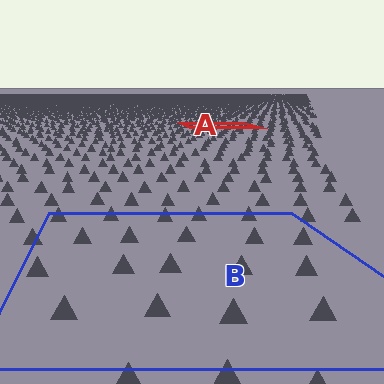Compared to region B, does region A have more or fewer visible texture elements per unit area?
Region A has more texture elements per unit area — they are packed more densely because it is farther away.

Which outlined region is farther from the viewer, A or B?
Region A is farther from the viewer — the texture elements inside it appear smaller and more densely packed.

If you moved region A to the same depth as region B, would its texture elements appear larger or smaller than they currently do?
They would appear larger. At a closer depth, the same texture elements are projected at a bigger on-screen size.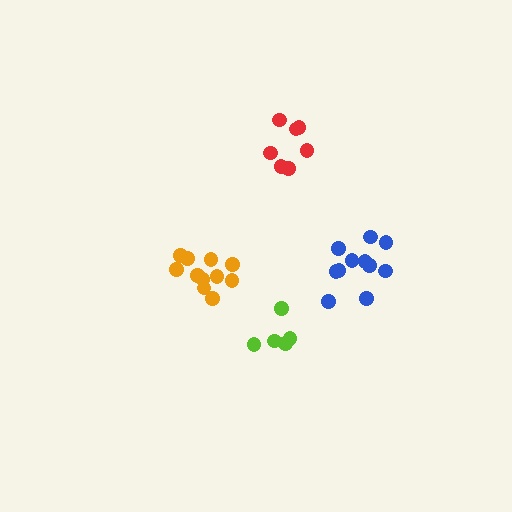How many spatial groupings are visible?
There are 4 spatial groupings.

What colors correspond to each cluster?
The clusters are colored: red, orange, lime, blue.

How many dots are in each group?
Group 1: 7 dots, Group 2: 11 dots, Group 3: 5 dots, Group 4: 11 dots (34 total).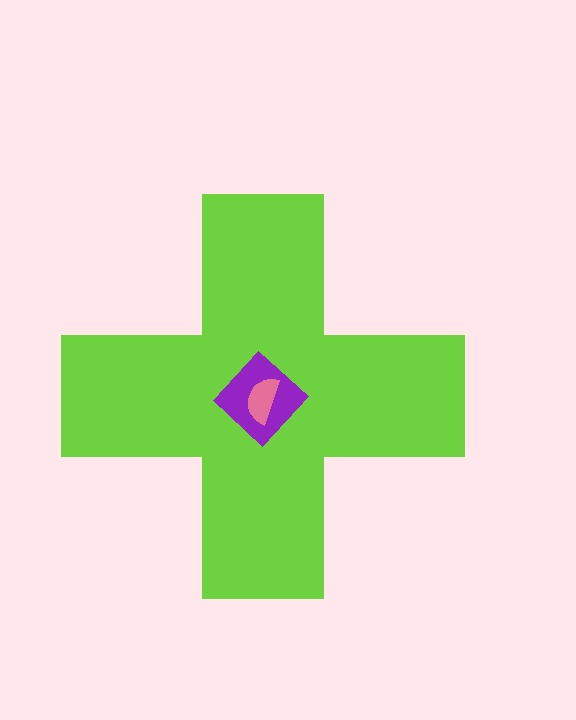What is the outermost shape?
The lime cross.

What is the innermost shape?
The pink semicircle.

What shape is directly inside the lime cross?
The purple diamond.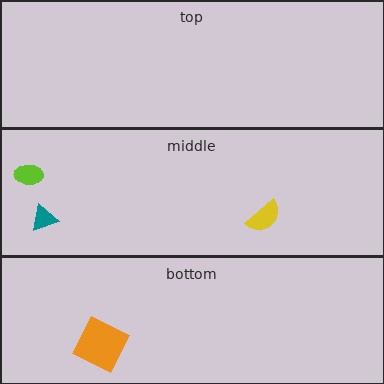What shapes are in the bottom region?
The orange square.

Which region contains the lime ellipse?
The middle region.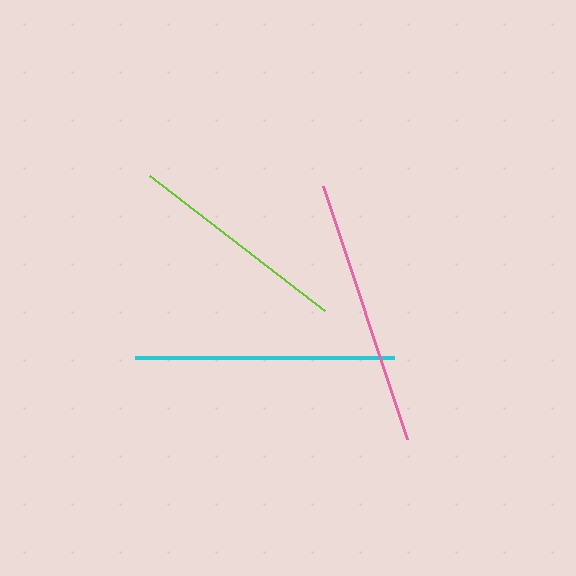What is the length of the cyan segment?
The cyan segment is approximately 260 pixels long.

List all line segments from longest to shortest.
From longest to shortest: pink, cyan, lime.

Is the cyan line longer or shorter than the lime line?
The cyan line is longer than the lime line.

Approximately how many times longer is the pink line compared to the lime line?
The pink line is approximately 1.2 times the length of the lime line.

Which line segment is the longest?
The pink line is the longest at approximately 266 pixels.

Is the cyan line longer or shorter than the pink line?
The pink line is longer than the cyan line.